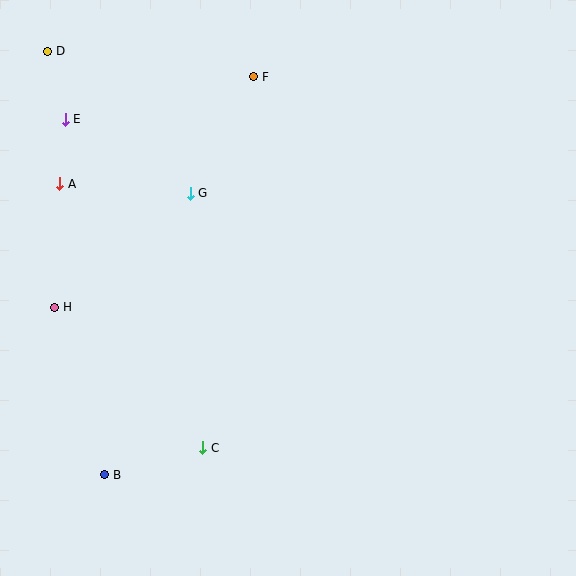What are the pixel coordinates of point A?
Point A is at (60, 184).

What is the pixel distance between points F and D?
The distance between F and D is 208 pixels.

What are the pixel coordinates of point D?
Point D is at (48, 51).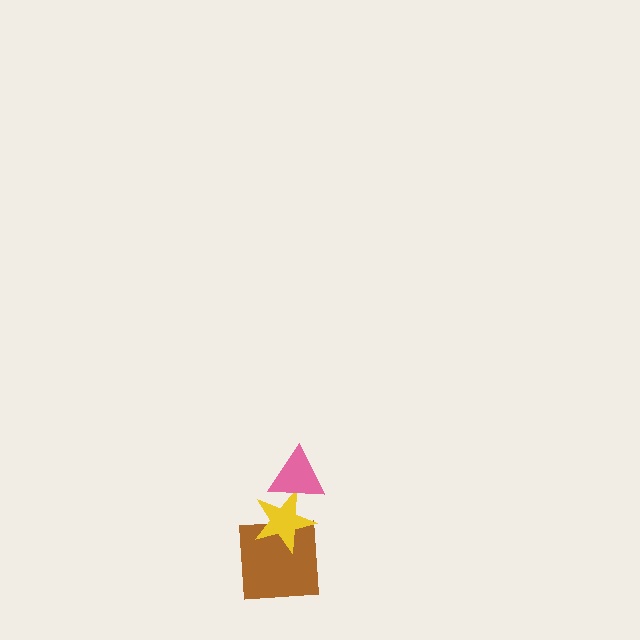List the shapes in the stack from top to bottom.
From top to bottom: the pink triangle, the yellow star, the brown square.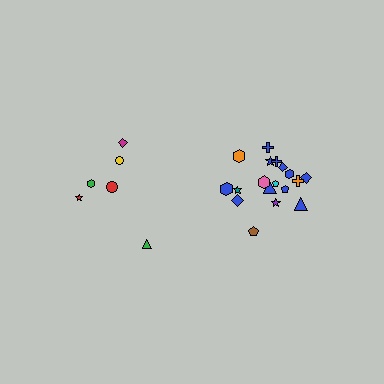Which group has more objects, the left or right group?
The right group.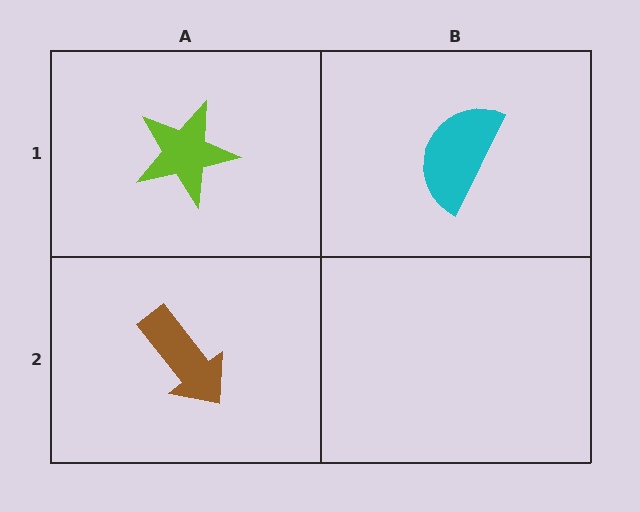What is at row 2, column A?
A brown arrow.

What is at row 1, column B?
A cyan semicircle.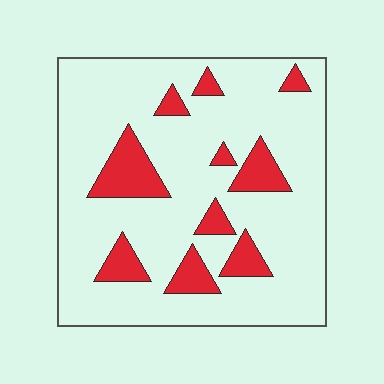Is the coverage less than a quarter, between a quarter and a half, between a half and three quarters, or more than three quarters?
Less than a quarter.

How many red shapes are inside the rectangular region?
10.